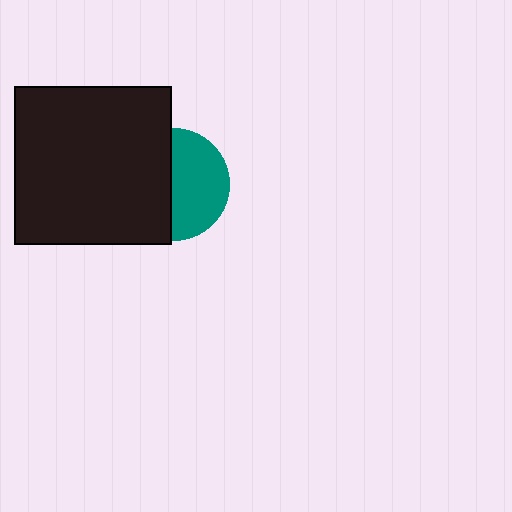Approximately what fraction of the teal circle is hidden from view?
Roughly 48% of the teal circle is hidden behind the black square.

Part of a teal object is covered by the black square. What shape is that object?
It is a circle.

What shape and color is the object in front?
The object in front is a black square.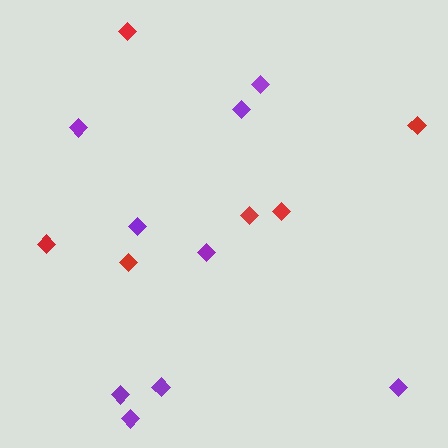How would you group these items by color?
There are 2 groups: one group of purple diamonds (9) and one group of red diamonds (6).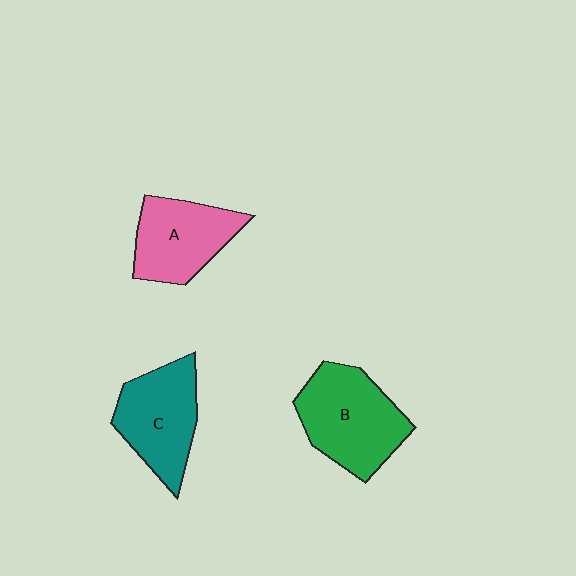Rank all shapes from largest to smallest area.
From largest to smallest: B (green), C (teal), A (pink).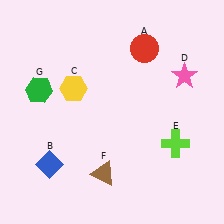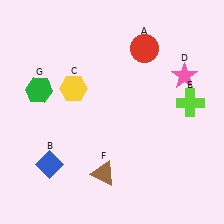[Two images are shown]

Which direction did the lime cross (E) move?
The lime cross (E) moved up.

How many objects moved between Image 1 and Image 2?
1 object moved between the two images.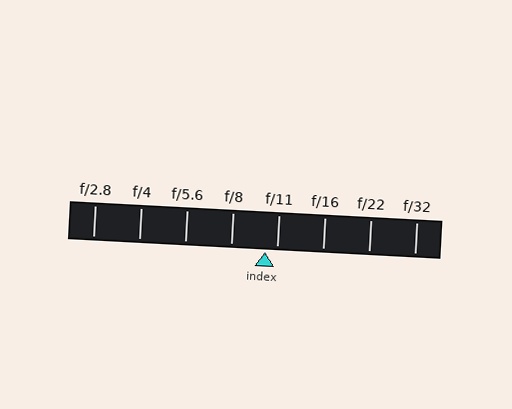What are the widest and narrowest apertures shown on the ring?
The widest aperture shown is f/2.8 and the narrowest is f/32.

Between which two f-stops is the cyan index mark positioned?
The index mark is between f/8 and f/11.